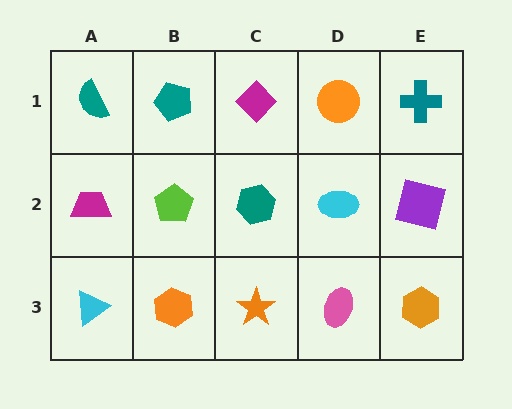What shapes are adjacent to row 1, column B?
A lime pentagon (row 2, column B), a teal semicircle (row 1, column A), a magenta diamond (row 1, column C).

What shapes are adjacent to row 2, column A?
A teal semicircle (row 1, column A), a cyan triangle (row 3, column A), a lime pentagon (row 2, column B).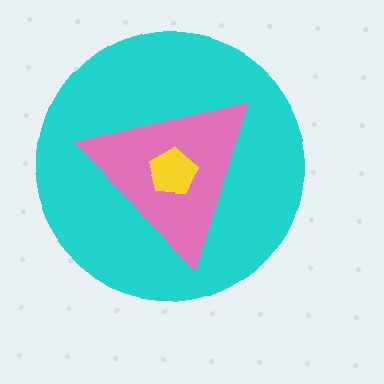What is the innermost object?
The yellow pentagon.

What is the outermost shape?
The cyan circle.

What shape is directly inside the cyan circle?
The pink triangle.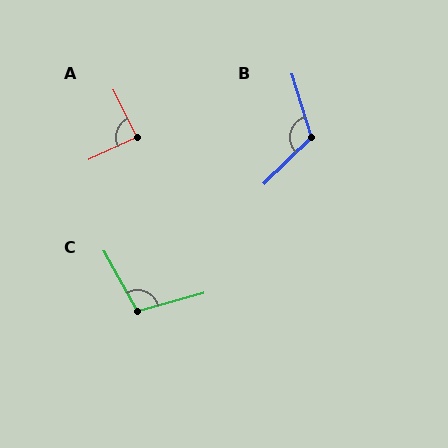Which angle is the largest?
B, at approximately 118 degrees.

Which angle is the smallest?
A, at approximately 89 degrees.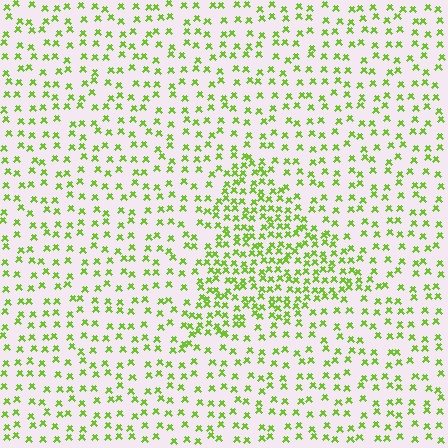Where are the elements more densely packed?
The elements are more densely packed inside the triangle boundary.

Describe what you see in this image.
The image contains small lime elements arranged at two different densities. A triangle-shaped region is visible where the elements are more densely packed than the surrounding area.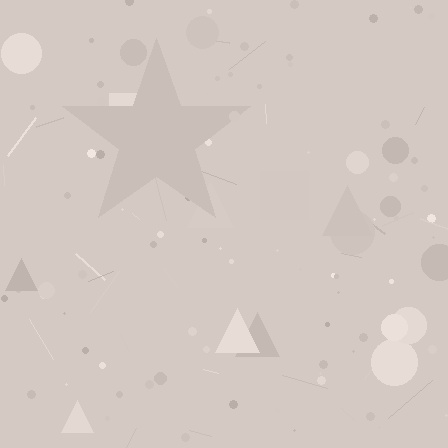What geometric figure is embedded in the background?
A star is embedded in the background.